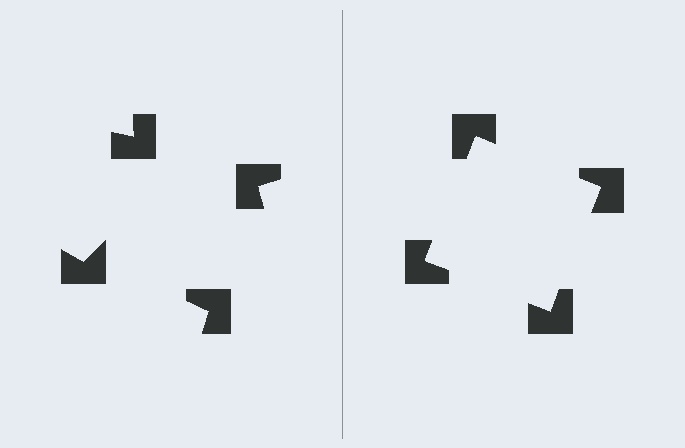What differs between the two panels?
The notched squares are positioned identically on both sides; only the wedge orientations differ. On the right they align to a square; on the left they are misaligned.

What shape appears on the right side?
An illusory square.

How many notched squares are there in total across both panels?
8 — 4 on each side.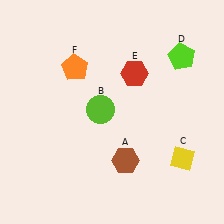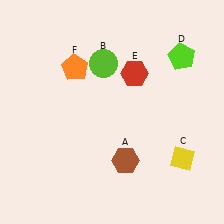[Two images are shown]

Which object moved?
The lime circle (B) moved up.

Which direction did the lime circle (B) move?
The lime circle (B) moved up.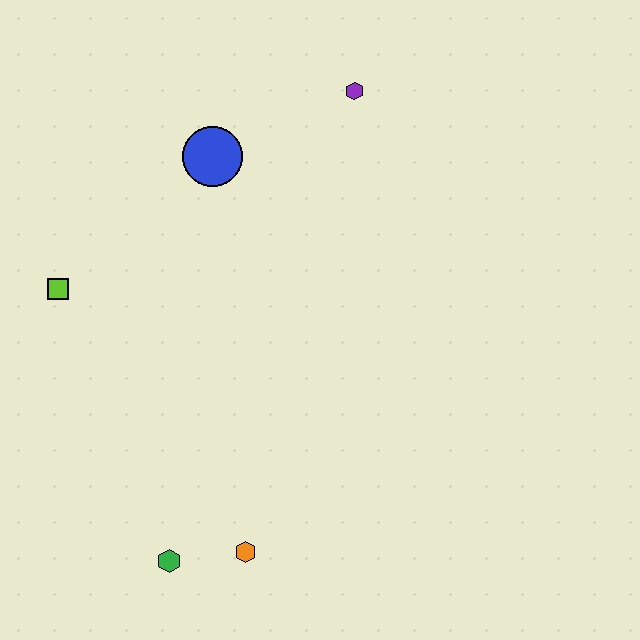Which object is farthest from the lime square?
The purple hexagon is farthest from the lime square.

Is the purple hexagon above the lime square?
Yes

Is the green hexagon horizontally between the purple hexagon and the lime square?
Yes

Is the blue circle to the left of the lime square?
No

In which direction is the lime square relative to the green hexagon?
The lime square is above the green hexagon.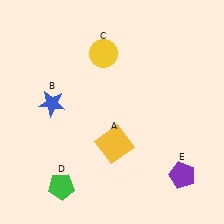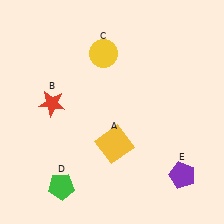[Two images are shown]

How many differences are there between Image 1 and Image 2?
There is 1 difference between the two images.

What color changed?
The star (B) changed from blue in Image 1 to red in Image 2.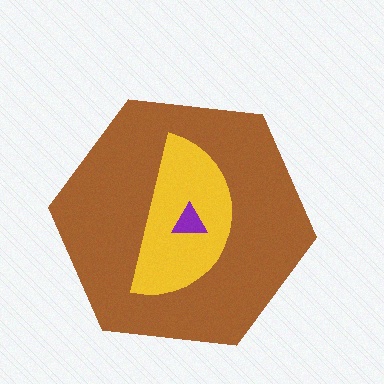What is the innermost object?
The purple triangle.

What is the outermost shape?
The brown hexagon.